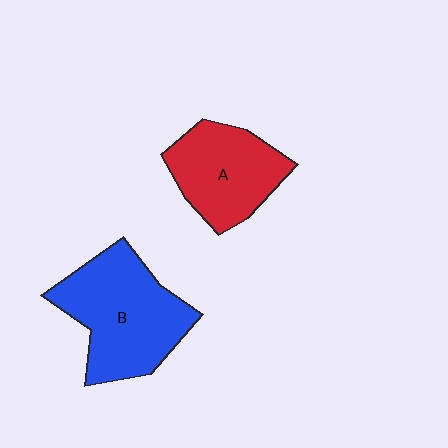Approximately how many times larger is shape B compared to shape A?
Approximately 1.3 times.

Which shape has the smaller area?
Shape A (red).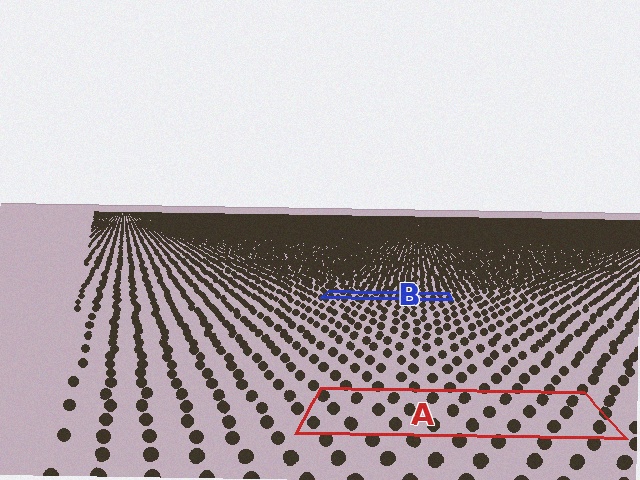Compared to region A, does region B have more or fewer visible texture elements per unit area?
Region B has more texture elements per unit area — they are packed more densely because it is farther away.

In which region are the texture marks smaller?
The texture marks are smaller in region B, because it is farther away.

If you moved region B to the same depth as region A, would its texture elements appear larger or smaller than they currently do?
They would appear larger. At a closer depth, the same texture elements are projected at a bigger on-screen size.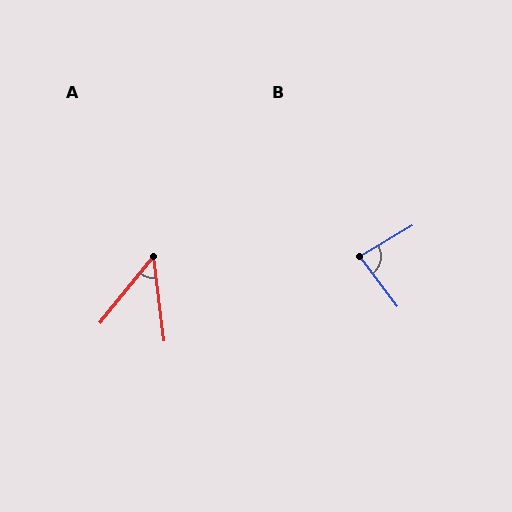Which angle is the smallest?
A, at approximately 46 degrees.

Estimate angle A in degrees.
Approximately 46 degrees.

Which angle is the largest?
B, at approximately 83 degrees.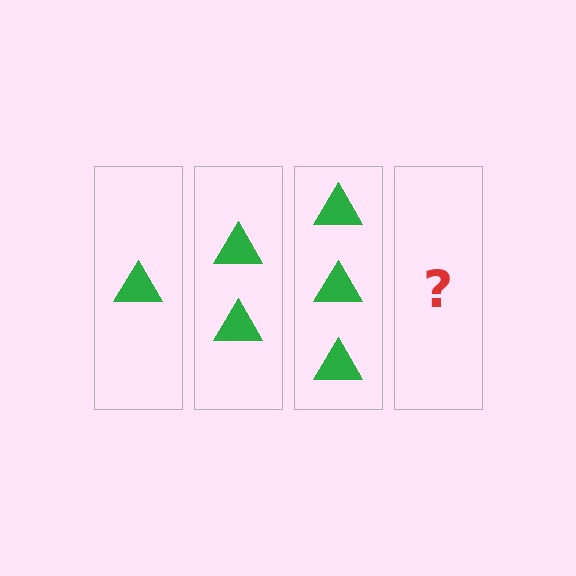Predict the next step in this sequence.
The next step is 4 triangles.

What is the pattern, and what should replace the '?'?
The pattern is that each step adds one more triangle. The '?' should be 4 triangles.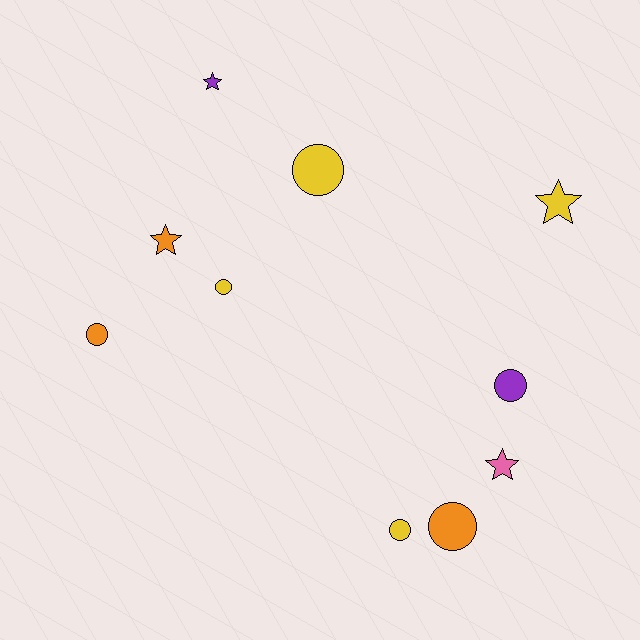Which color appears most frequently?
Yellow, with 4 objects.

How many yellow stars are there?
There is 1 yellow star.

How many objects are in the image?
There are 10 objects.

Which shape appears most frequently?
Circle, with 6 objects.